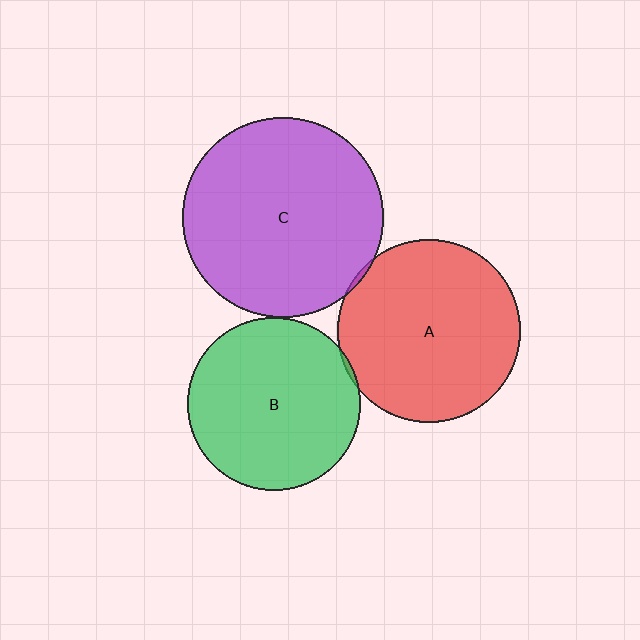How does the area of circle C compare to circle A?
Approximately 1.2 times.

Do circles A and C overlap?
Yes.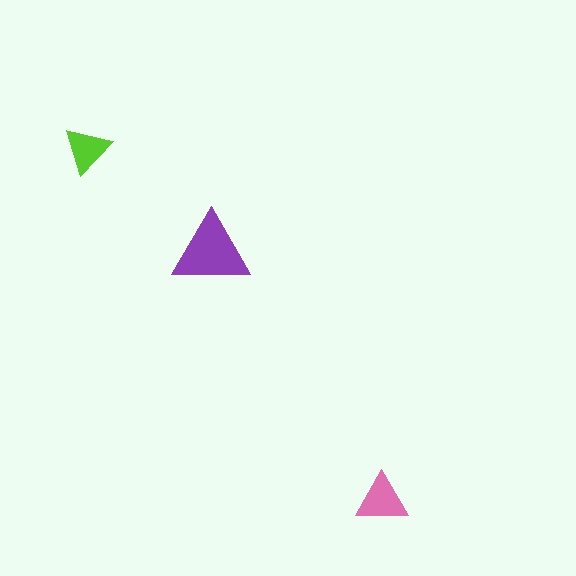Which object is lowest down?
The pink triangle is bottommost.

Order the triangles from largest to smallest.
the purple one, the pink one, the lime one.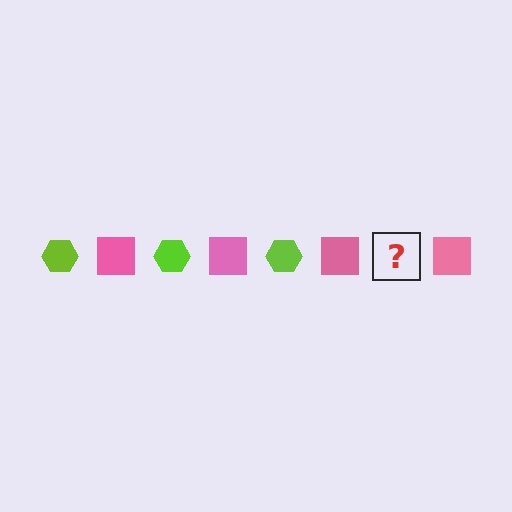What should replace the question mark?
The question mark should be replaced with a lime hexagon.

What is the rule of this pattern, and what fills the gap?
The rule is that the pattern alternates between lime hexagon and pink square. The gap should be filled with a lime hexagon.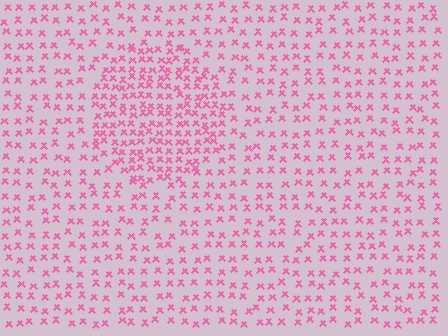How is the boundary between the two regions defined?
The boundary is defined by a change in element density (approximately 1.9x ratio). All elements are the same color, size, and shape.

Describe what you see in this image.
The image contains small pink elements arranged at two different densities. A circle-shaped region is visible where the elements are more densely packed than the surrounding area.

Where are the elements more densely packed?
The elements are more densely packed inside the circle boundary.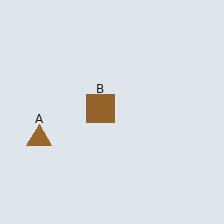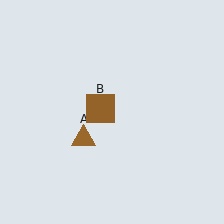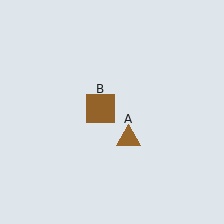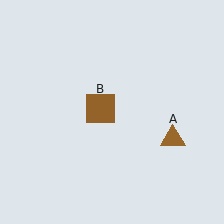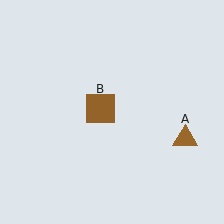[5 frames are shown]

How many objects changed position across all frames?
1 object changed position: brown triangle (object A).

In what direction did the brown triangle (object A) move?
The brown triangle (object A) moved right.